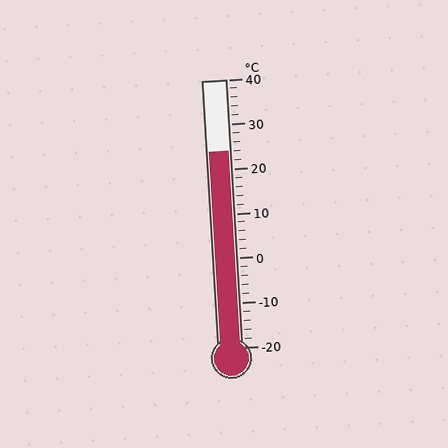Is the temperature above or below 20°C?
The temperature is above 20°C.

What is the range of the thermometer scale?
The thermometer scale ranges from -20°C to 40°C.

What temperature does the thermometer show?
The thermometer shows approximately 24°C.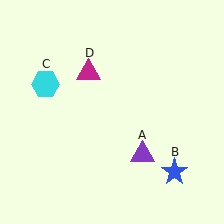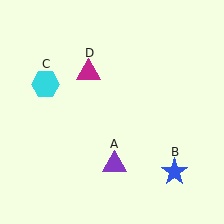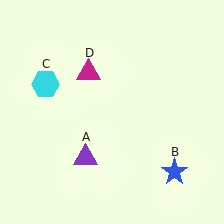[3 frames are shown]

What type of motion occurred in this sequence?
The purple triangle (object A) rotated clockwise around the center of the scene.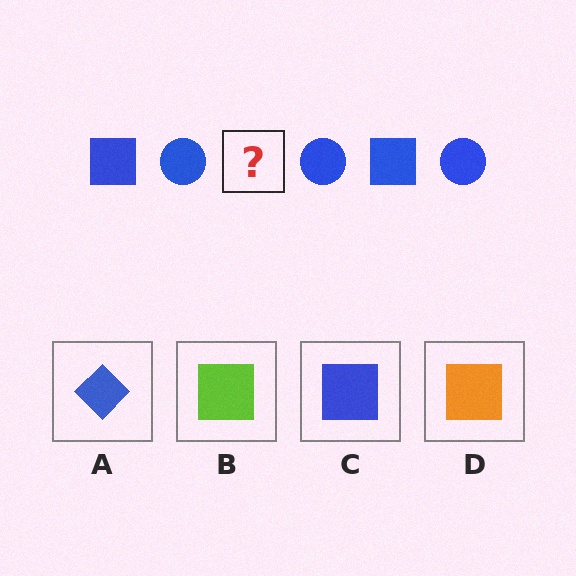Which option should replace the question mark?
Option C.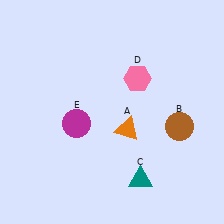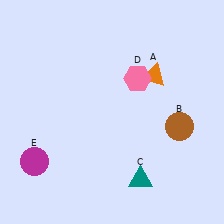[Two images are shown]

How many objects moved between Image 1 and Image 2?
2 objects moved between the two images.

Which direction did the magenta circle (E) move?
The magenta circle (E) moved left.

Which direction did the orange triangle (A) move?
The orange triangle (A) moved up.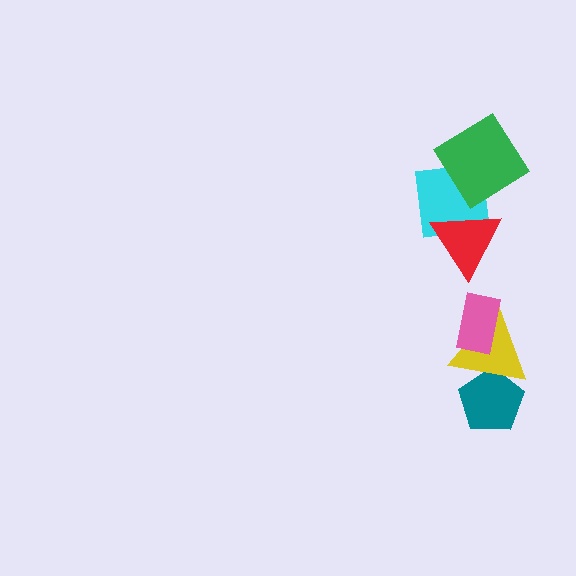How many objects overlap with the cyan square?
2 objects overlap with the cyan square.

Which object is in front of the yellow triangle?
The pink rectangle is in front of the yellow triangle.